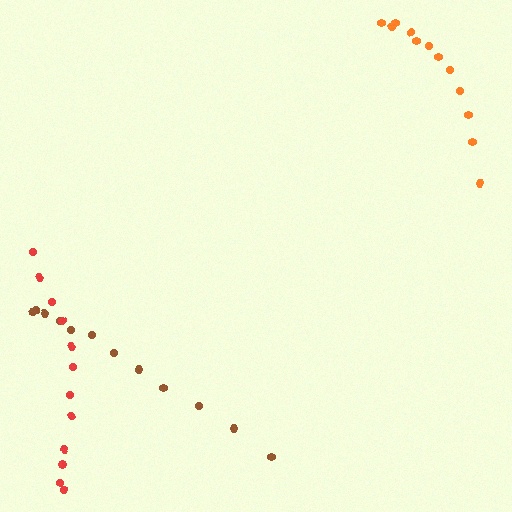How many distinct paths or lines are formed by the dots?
There are 3 distinct paths.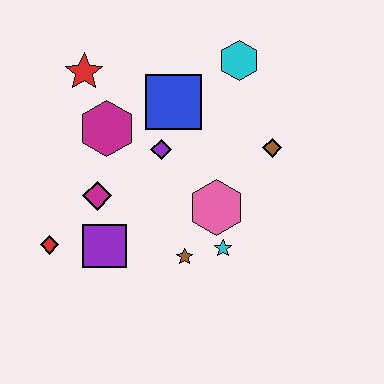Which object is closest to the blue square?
The purple diamond is closest to the blue square.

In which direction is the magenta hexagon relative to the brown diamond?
The magenta hexagon is to the left of the brown diamond.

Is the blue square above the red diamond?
Yes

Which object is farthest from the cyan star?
The red star is farthest from the cyan star.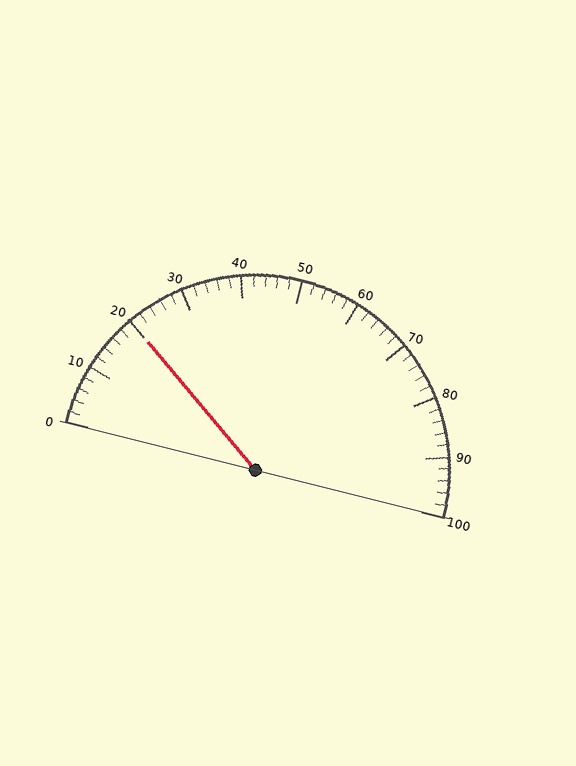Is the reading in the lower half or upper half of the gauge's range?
The reading is in the lower half of the range (0 to 100).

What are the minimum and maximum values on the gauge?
The gauge ranges from 0 to 100.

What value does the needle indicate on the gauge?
The needle indicates approximately 20.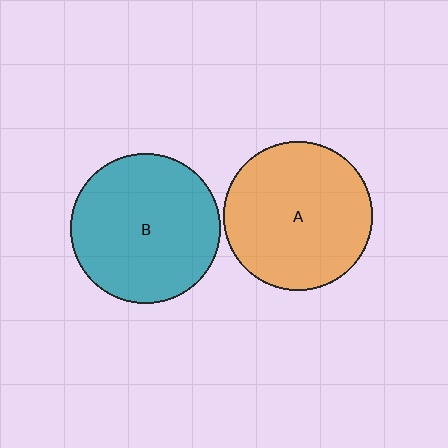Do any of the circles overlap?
No, none of the circles overlap.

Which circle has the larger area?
Circle B (teal).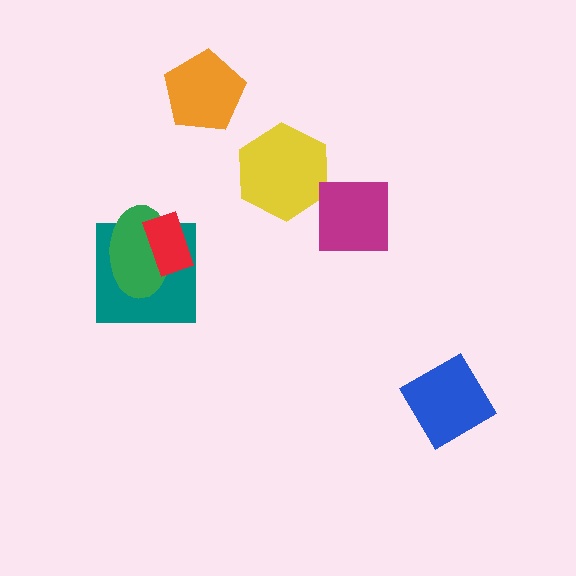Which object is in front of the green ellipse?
The red rectangle is in front of the green ellipse.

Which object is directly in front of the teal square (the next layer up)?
The green ellipse is directly in front of the teal square.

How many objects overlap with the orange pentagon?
0 objects overlap with the orange pentagon.